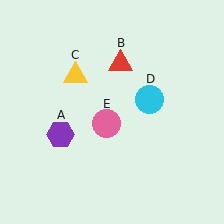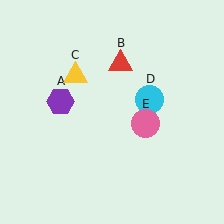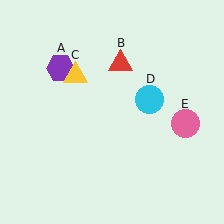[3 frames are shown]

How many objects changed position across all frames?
2 objects changed position: purple hexagon (object A), pink circle (object E).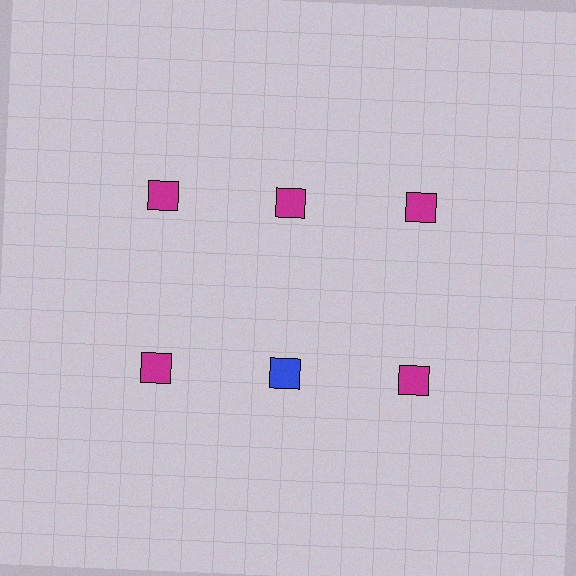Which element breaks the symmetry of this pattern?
The blue square in the second row, second from left column breaks the symmetry. All other shapes are magenta squares.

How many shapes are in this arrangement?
There are 6 shapes arranged in a grid pattern.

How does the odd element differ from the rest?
It has a different color: blue instead of magenta.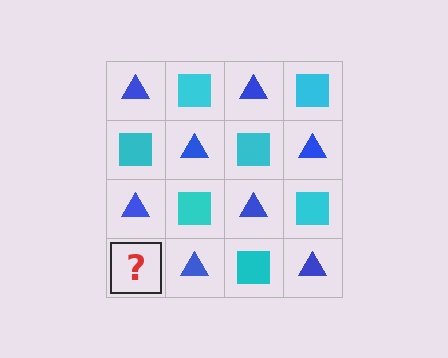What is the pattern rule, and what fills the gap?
The rule is that it alternates blue triangle and cyan square in a checkerboard pattern. The gap should be filled with a cyan square.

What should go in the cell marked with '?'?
The missing cell should contain a cyan square.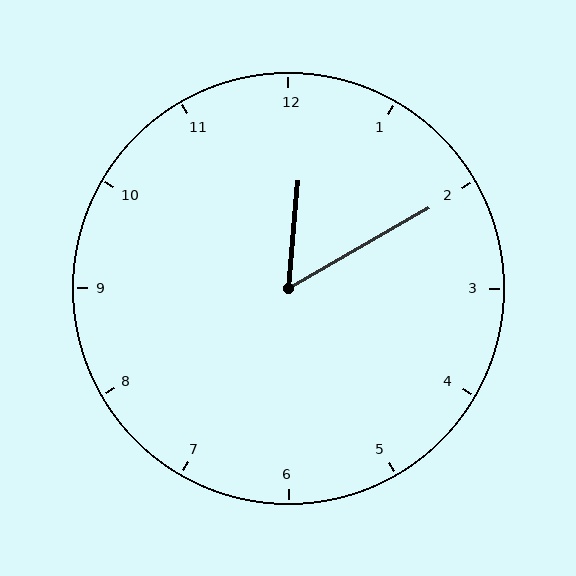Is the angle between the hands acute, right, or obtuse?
It is acute.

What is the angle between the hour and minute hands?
Approximately 55 degrees.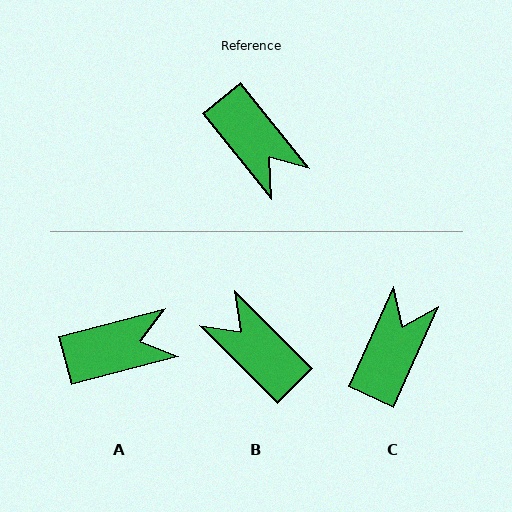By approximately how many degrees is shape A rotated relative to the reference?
Approximately 66 degrees counter-clockwise.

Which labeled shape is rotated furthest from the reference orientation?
B, about 174 degrees away.